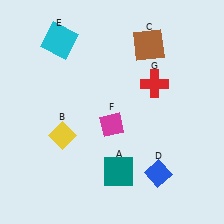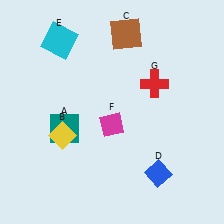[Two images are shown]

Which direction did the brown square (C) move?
The brown square (C) moved left.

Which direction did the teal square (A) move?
The teal square (A) moved left.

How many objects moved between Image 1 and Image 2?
2 objects moved between the two images.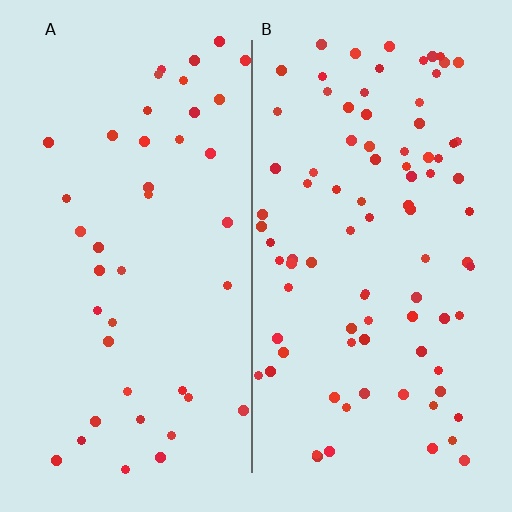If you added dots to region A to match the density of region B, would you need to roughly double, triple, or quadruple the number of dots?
Approximately double.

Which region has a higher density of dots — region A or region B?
B (the right).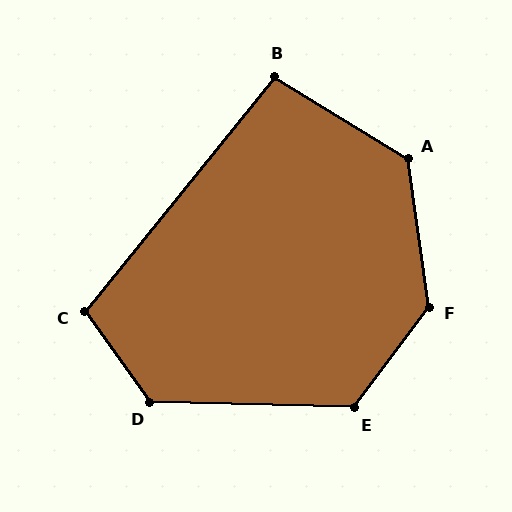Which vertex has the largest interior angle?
F, at approximately 135 degrees.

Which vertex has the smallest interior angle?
B, at approximately 97 degrees.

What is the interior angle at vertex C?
Approximately 105 degrees (obtuse).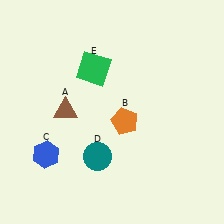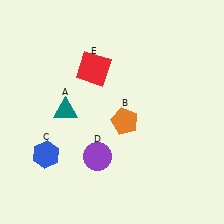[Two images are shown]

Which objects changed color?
A changed from brown to teal. D changed from teal to purple. E changed from green to red.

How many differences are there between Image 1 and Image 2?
There are 3 differences between the two images.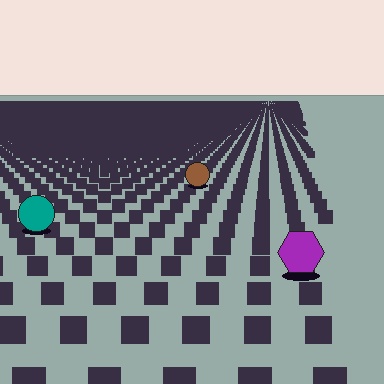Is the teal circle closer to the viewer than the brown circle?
Yes. The teal circle is closer — you can tell from the texture gradient: the ground texture is coarser near it.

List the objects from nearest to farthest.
From nearest to farthest: the purple hexagon, the teal circle, the brown circle.